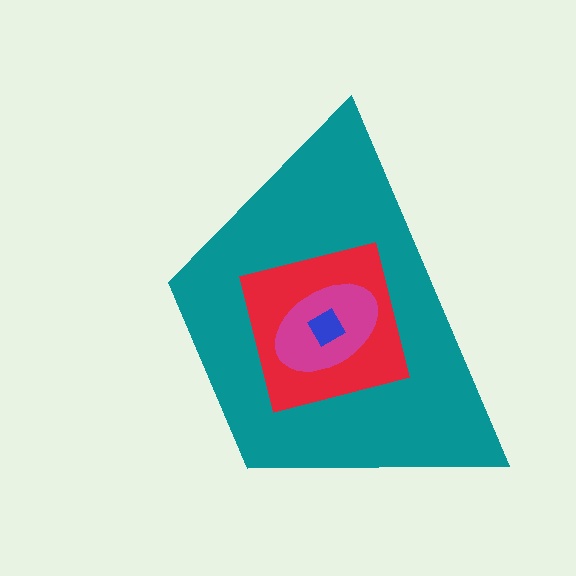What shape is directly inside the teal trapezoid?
The red square.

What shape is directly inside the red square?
The magenta ellipse.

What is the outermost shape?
The teal trapezoid.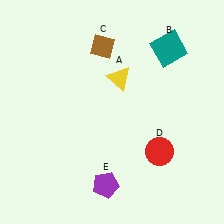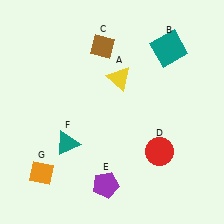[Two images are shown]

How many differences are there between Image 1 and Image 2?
There are 2 differences between the two images.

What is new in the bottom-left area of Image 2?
A teal triangle (F) was added in the bottom-left area of Image 2.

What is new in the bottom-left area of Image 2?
An orange diamond (G) was added in the bottom-left area of Image 2.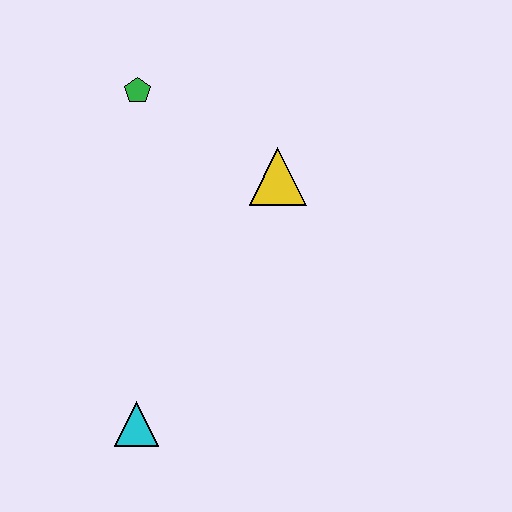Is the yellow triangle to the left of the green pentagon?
No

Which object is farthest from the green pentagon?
The cyan triangle is farthest from the green pentagon.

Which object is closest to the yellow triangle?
The green pentagon is closest to the yellow triangle.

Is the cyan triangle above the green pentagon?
No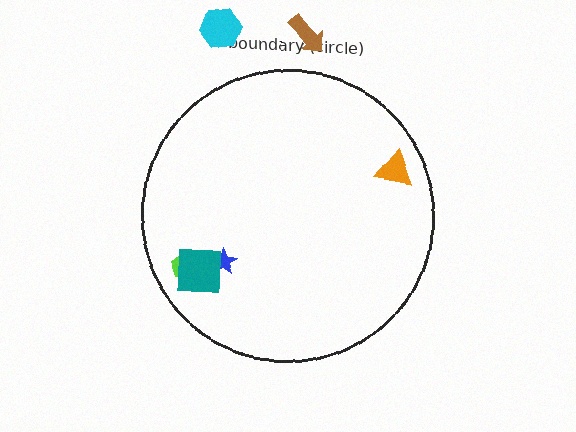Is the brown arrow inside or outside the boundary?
Outside.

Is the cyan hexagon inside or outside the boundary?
Outside.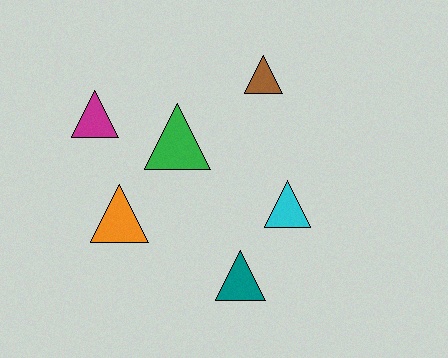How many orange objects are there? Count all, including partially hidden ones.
There is 1 orange object.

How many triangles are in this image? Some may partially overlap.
There are 6 triangles.